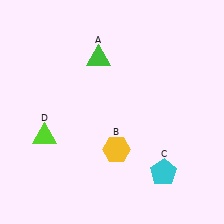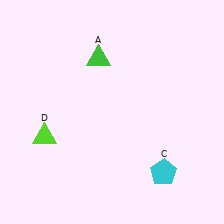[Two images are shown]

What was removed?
The yellow hexagon (B) was removed in Image 2.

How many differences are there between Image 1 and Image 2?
There is 1 difference between the two images.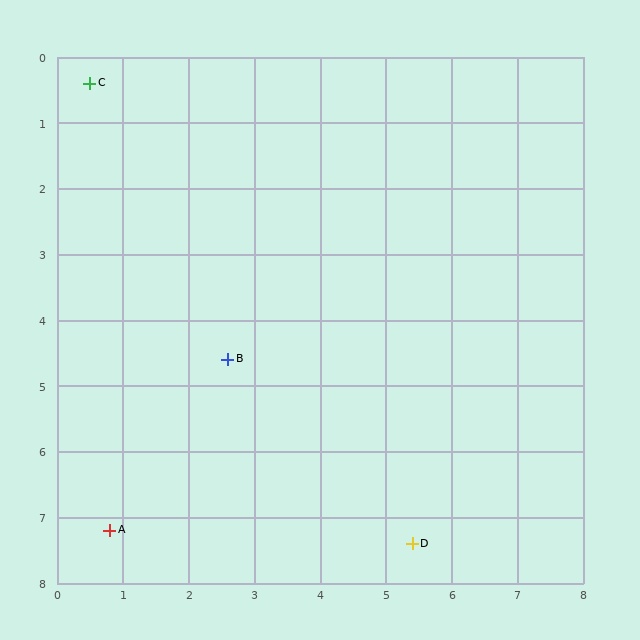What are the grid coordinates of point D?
Point D is at approximately (5.4, 7.4).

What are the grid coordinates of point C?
Point C is at approximately (0.5, 0.4).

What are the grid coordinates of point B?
Point B is at approximately (2.6, 4.6).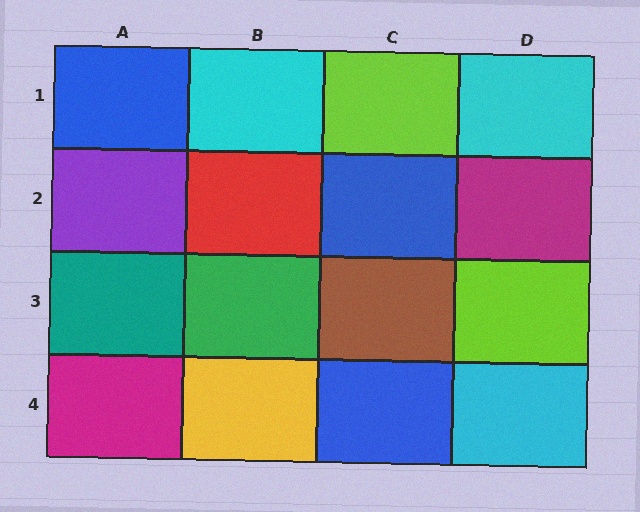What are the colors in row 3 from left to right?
Teal, green, brown, lime.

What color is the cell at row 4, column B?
Yellow.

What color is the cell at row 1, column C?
Lime.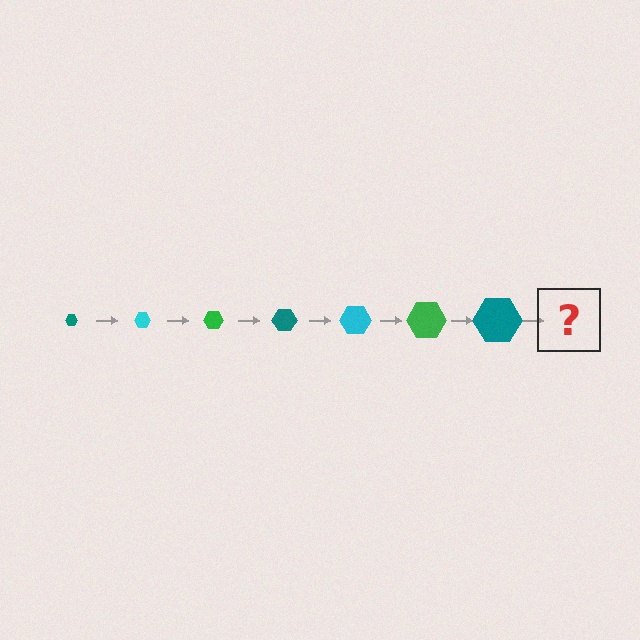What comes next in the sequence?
The next element should be a cyan hexagon, larger than the previous one.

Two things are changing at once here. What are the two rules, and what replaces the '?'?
The two rules are that the hexagon grows larger each step and the color cycles through teal, cyan, and green. The '?' should be a cyan hexagon, larger than the previous one.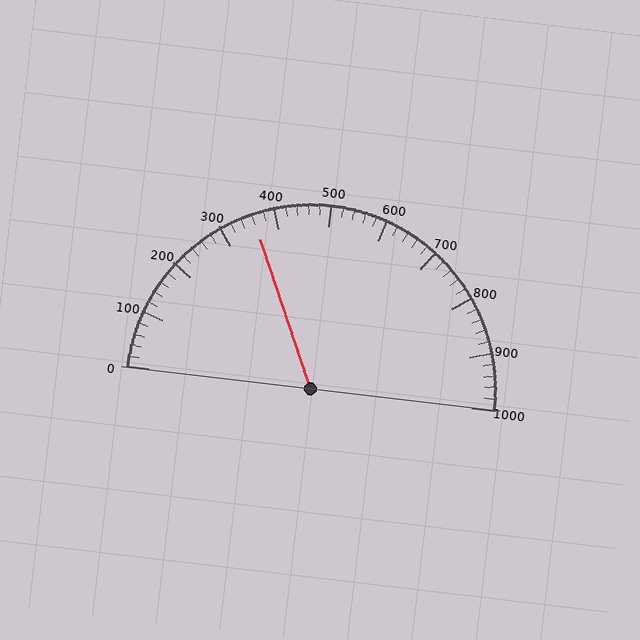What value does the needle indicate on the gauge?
The needle indicates approximately 360.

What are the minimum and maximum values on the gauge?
The gauge ranges from 0 to 1000.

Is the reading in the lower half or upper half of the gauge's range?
The reading is in the lower half of the range (0 to 1000).